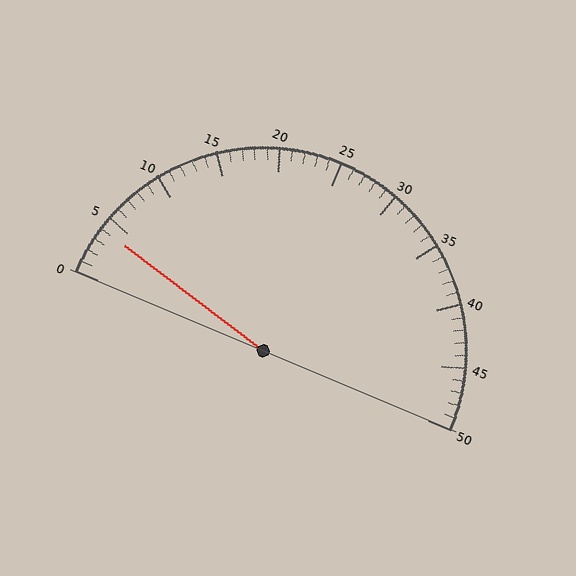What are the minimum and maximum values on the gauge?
The gauge ranges from 0 to 50.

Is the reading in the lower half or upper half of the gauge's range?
The reading is in the lower half of the range (0 to 50).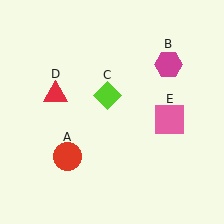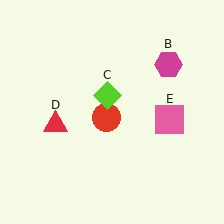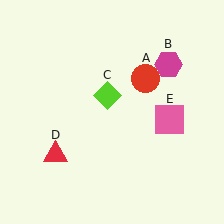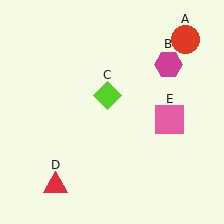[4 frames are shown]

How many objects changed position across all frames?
2 objects changed position: red circle (object A), red triangle (object D).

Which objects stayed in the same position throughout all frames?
Magenta hexagon (object B) and lime diamond (object C) and pink square (object E) remained stationary.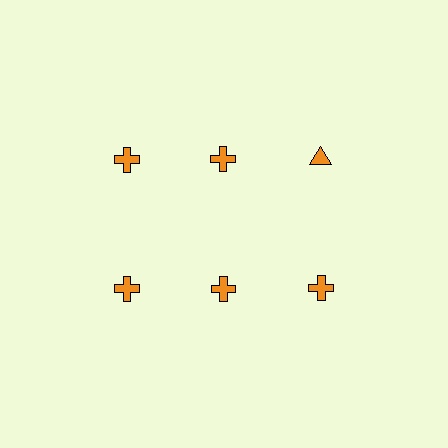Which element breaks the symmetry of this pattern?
The orange triangle in the top row, center column breaks the symmetry. All other shapes are orange crosses.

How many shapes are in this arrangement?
There are 6 shapes arranged in a grid pattern.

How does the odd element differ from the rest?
It has a different shape: triangle instead of cross.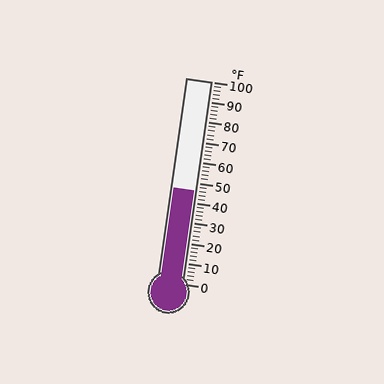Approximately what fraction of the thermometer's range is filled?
The thermometer is filled to approximately 45% of its range.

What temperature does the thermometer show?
The thermometer shows approximately 46°F.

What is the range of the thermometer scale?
The thermometer scale ranges from 0°F to 100°F.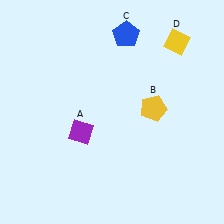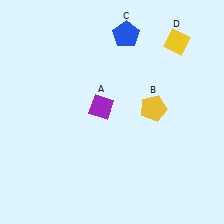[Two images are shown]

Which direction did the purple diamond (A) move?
The purple diamond (A) moved up.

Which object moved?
The purple diamond (A) moved up.